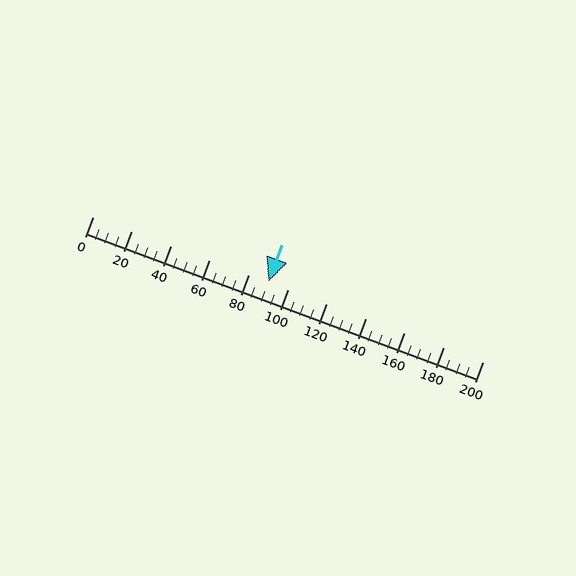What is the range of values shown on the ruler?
The ruler shows values from 0 to 200.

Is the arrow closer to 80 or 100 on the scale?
The arrow is closer to 100.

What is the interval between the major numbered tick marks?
The major tick marks are spaced 20 units apart.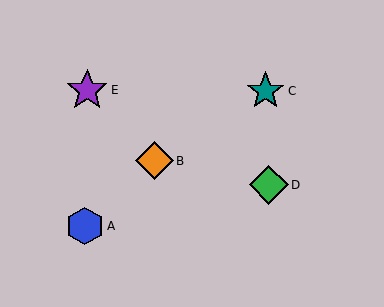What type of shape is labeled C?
Shape C is a teal star.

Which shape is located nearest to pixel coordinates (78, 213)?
The blue hexagon (labeled A) at (85, 226) is nearest to that location.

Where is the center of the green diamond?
The center of the green diamond is at (269, 185).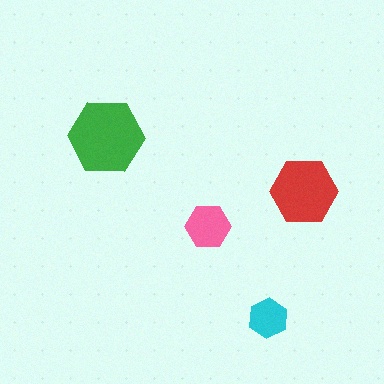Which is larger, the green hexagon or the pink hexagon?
The green one.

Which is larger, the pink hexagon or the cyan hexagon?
The pink one.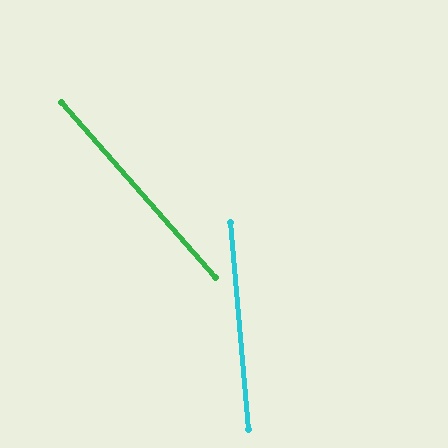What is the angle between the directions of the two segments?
Approximately 36 degrees.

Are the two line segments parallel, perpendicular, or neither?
Neither parallel nor perpendicular — they differ by about 36°.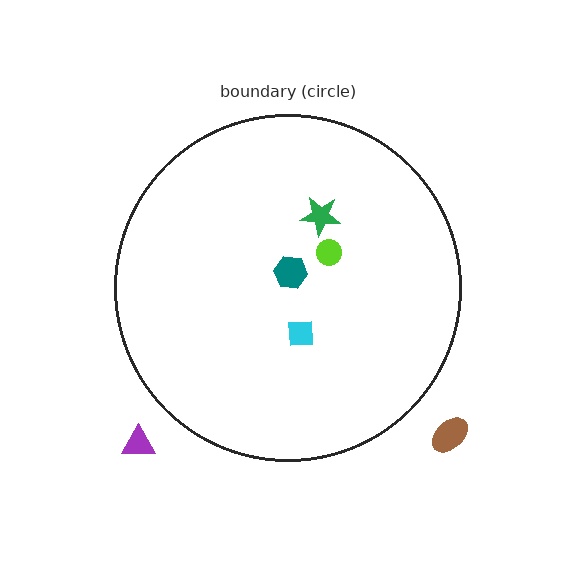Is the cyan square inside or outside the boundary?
Inside.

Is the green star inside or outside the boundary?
Inside.